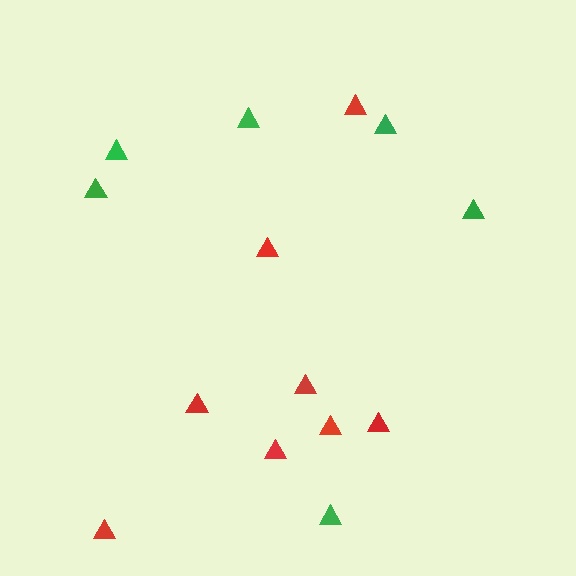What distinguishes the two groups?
There are 2 groups: one group of green triangles (6) and one group of red triangles (8).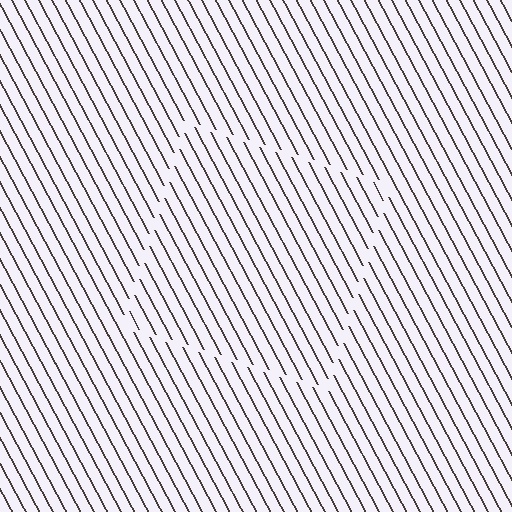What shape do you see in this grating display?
An illusory square. The interior of the shape contains the same grating, shifted by half a period — the contour is defined by the phase discontinuity where line-ends from the inner and outer gratings abut.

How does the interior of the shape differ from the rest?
The interior of the shape contains the same grating, shifted by half a period — the contour is defined by the phase discontinuity where line-ends from the inner and outer gratings abut.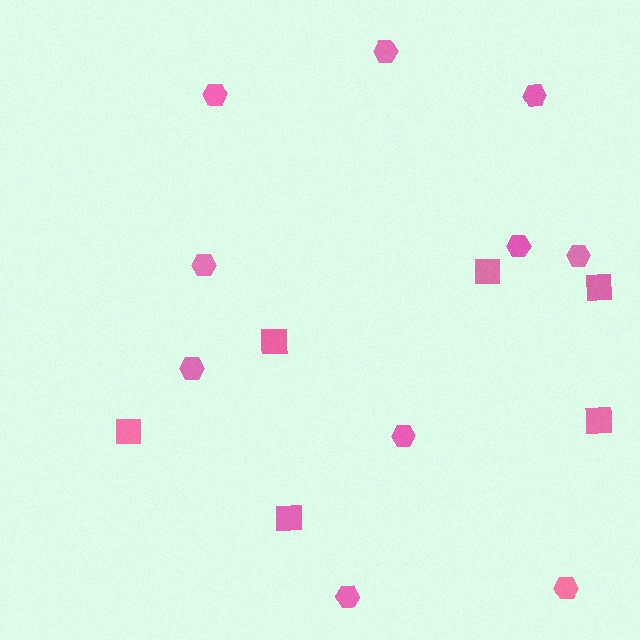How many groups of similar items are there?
There are 2 groups: one group of hexagons (10) and one group of squares (6).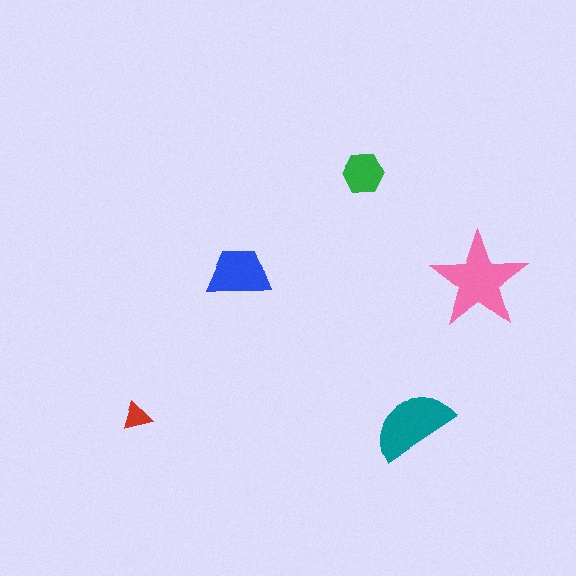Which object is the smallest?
The red triangle.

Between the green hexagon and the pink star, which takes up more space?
The pink star.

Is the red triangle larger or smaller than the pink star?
Smaller.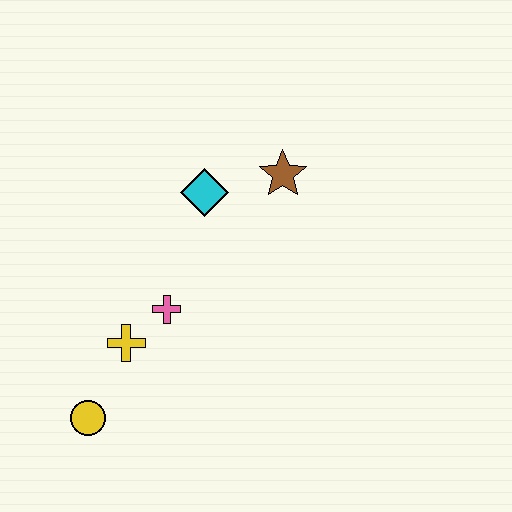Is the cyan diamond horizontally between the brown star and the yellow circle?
Yes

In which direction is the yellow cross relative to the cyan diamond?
The yellow cross is below the cyan diamond.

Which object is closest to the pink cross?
The yellow cross is closest to the pink cross.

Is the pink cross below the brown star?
Yes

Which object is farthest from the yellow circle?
The brown star is farthest from the yellow circle.